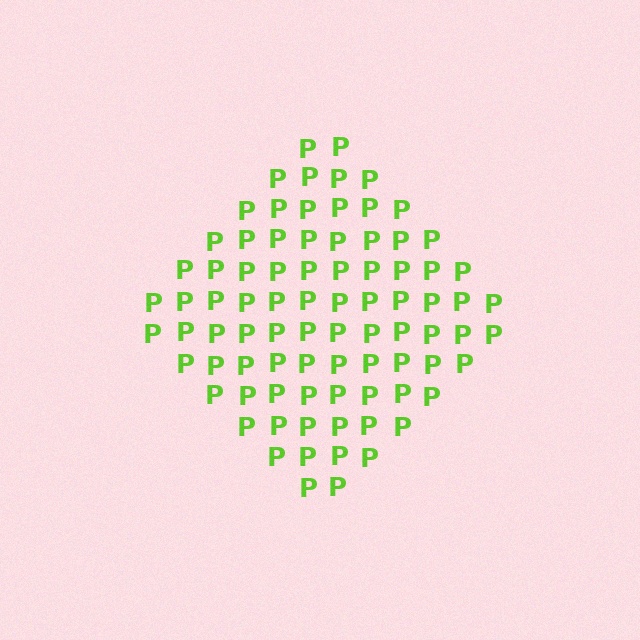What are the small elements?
The small elements are letter P's.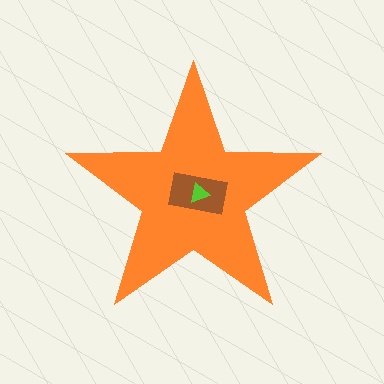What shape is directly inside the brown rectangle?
The lime triangle.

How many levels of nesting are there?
3.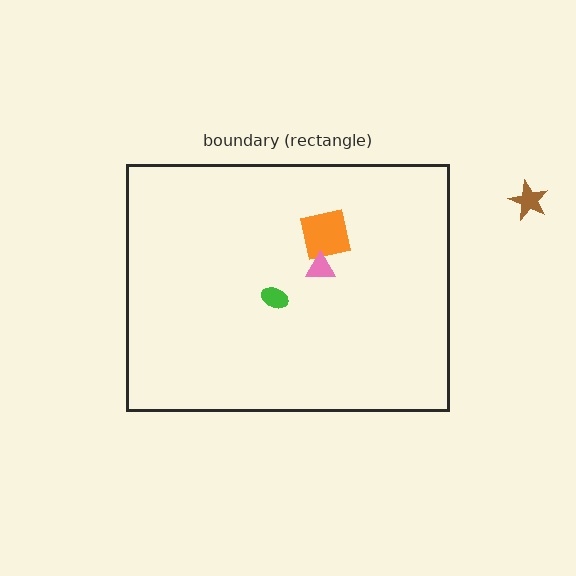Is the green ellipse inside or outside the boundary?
Inside.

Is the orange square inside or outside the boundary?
Inside.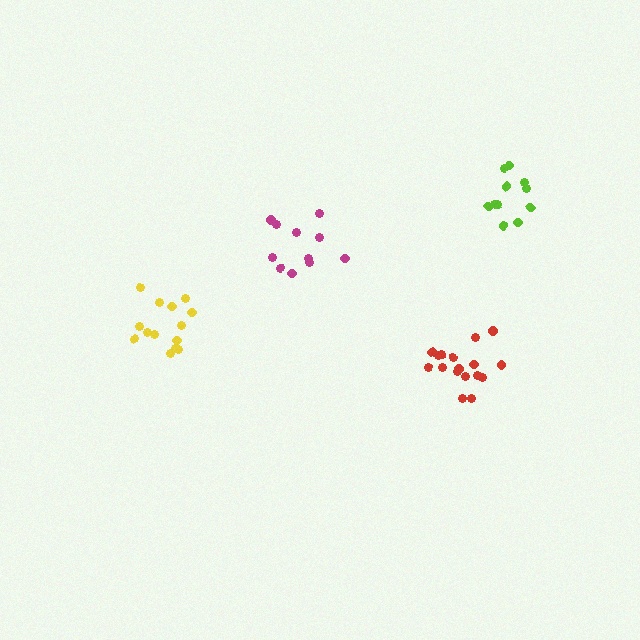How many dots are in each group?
Group 1: 17 dots, Group 2: 11 dots, Group 3: 11 dots, Group 4: 14 dots (53 total).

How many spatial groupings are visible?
There are 4 spatial groupings.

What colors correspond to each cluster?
The clusters are colored: red, lime, magenta, yellow.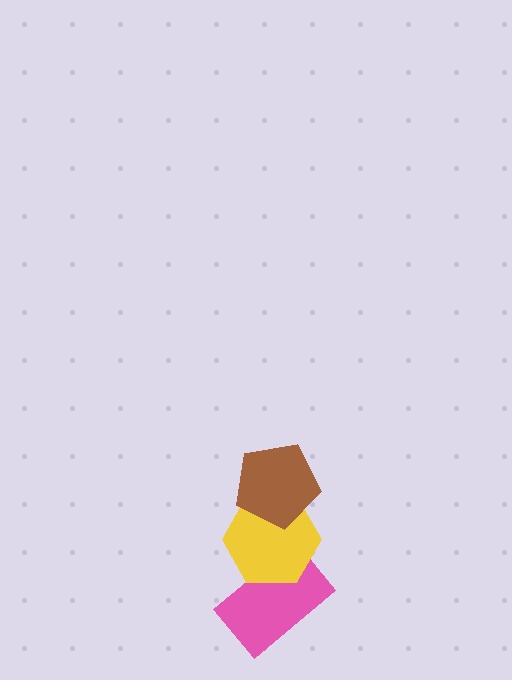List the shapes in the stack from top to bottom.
From top to bottom: the brown pentagon, the yellow hexagon, the pink rectangle.